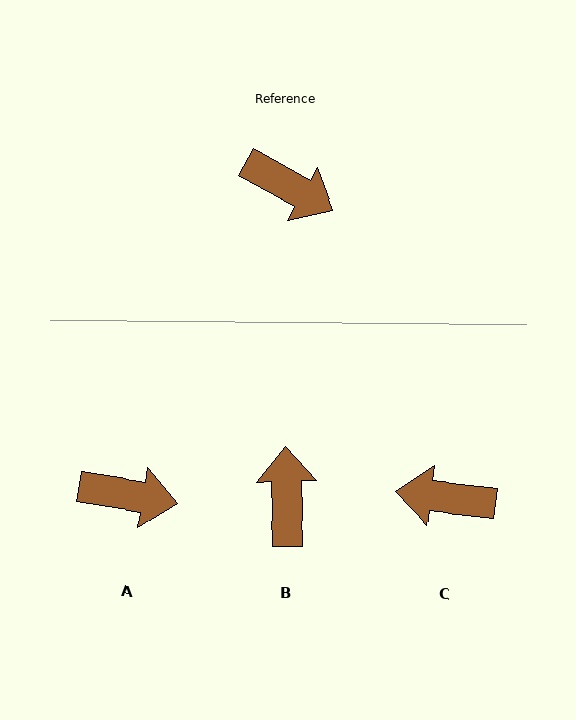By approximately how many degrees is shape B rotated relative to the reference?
Approximately 121 degrees counter-clockwise.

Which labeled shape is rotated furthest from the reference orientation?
C, about 157 degrees away.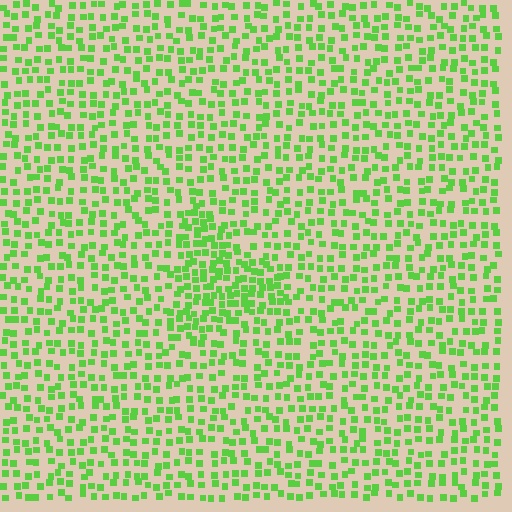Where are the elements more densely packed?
The elements are more densely packed inside the triangle boundary.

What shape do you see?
I see a triangle.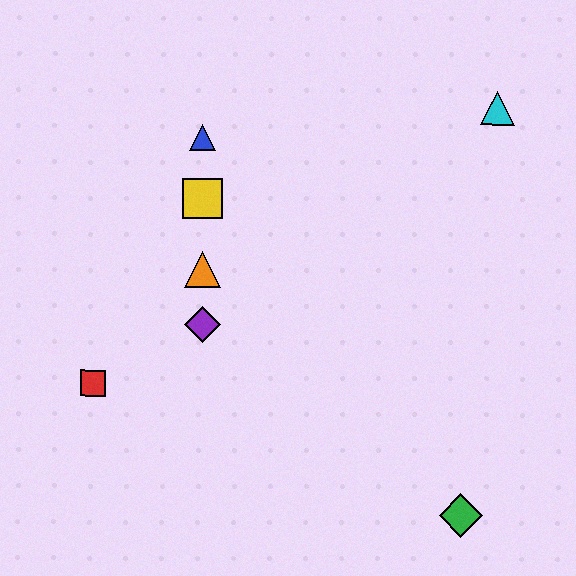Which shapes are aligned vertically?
The blue triangle, the yellow square, the purple diamond, the orange triangle are aligned vertically.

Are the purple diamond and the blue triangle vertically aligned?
Yes, both are at x≈202.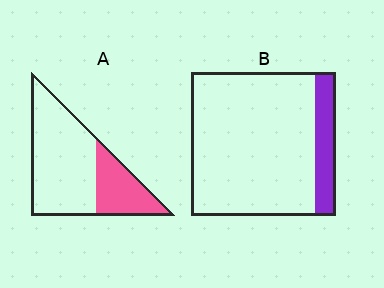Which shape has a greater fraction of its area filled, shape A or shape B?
Shape A.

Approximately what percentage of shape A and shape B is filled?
A is approximately 30% and B is approximately 15%.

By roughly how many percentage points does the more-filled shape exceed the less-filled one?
By roughly 15 percentage points (A over B).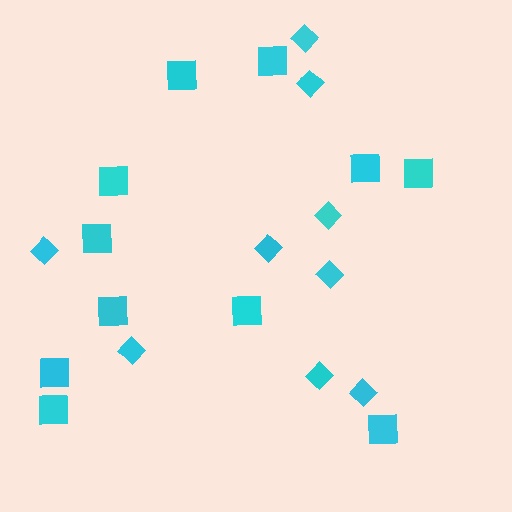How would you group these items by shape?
There are 2 groups: one group of squares (11) and one group of diamonds (9).